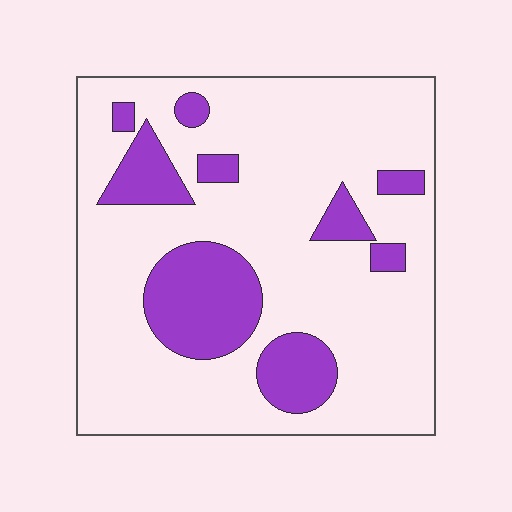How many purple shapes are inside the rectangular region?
9.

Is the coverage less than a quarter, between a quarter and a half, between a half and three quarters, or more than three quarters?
Less than a quarter.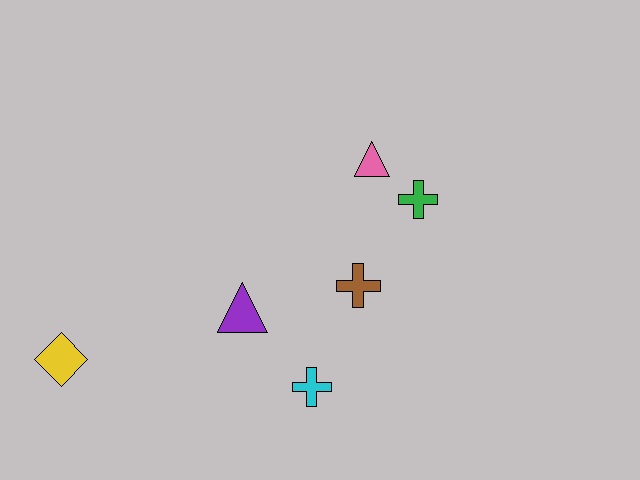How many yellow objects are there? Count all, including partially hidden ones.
There is 1 yellow object.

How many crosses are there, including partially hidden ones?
There are 3 crosses.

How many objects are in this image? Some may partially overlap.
There are 6 objects.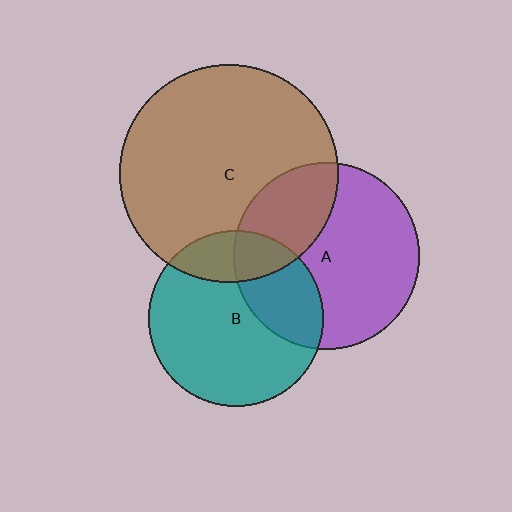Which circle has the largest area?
Circle C (brown).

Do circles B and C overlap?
Yes.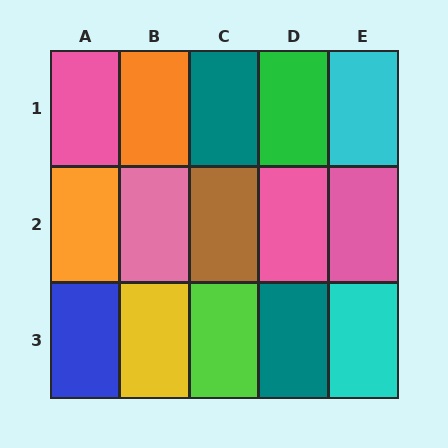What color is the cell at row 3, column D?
Teal.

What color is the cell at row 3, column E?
Cyan.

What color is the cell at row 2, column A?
Orange.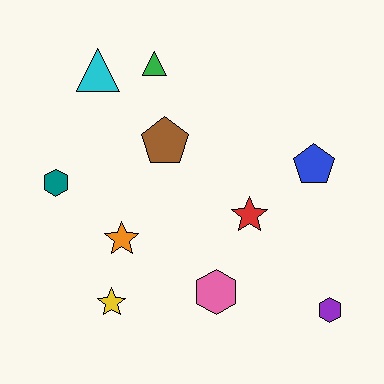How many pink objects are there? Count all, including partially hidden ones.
There is 1 pink object.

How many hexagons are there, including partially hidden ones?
There are 3 hexagons.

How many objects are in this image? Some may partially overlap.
There are 10 objects.